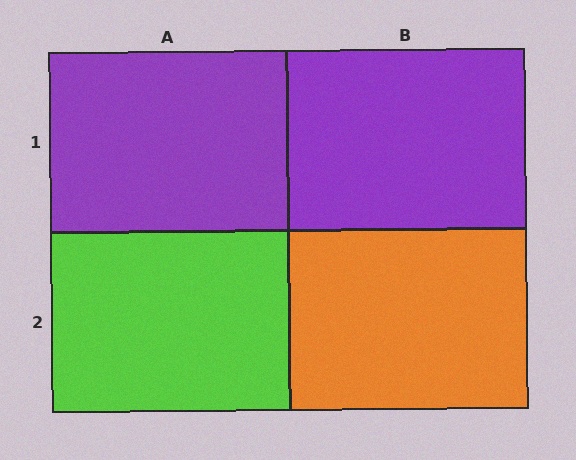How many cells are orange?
1 cell is orange.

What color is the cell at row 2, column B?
Orange.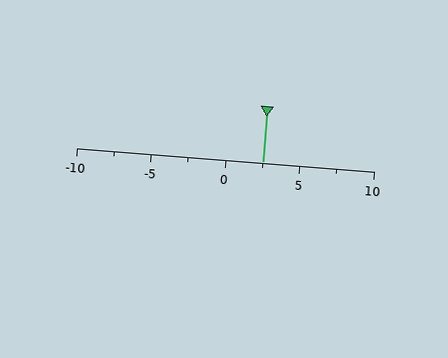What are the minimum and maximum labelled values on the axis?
The axis runs from -10 to 10.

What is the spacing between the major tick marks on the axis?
The major ticks are spaced 5 apart.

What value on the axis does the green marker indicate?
The marker indicates approximately 2.5.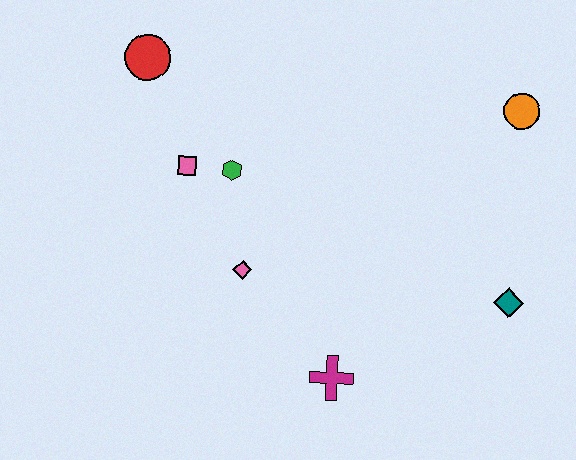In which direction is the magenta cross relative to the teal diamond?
The magenta cross is to the left of the teal diamond.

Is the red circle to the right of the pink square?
No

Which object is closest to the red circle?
The pink square is closest to the red circle.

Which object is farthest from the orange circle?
The red circle is farthest from the orange circle.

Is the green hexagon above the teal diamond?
Yes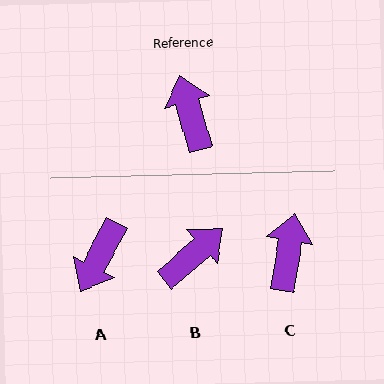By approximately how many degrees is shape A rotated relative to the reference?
Approximately 136 degrees counter-clockwise.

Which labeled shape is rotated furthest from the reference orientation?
A, about 136 degrees away.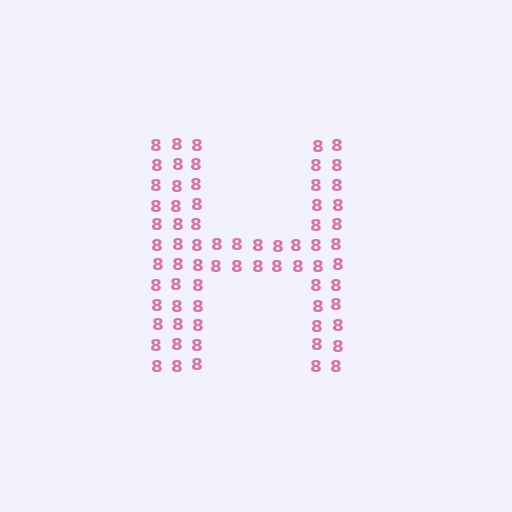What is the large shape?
The large shape is the letter H.